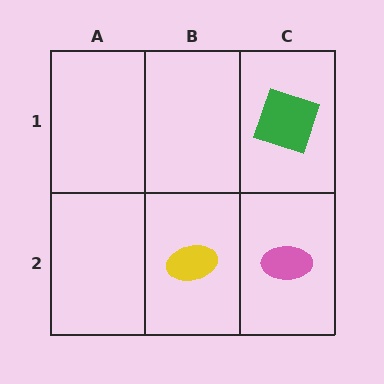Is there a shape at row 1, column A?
No, that cell is empty.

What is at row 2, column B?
A yellow ellipse.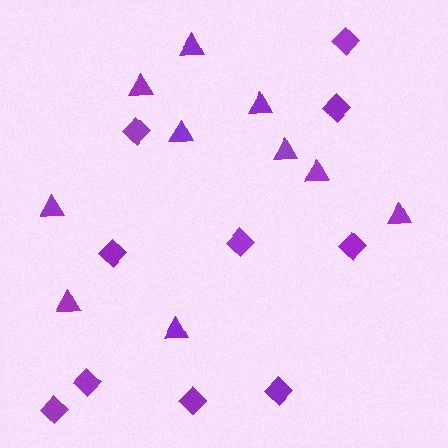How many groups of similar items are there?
There are 2 groups: one group of triangles (10) and one group of diamonds (10).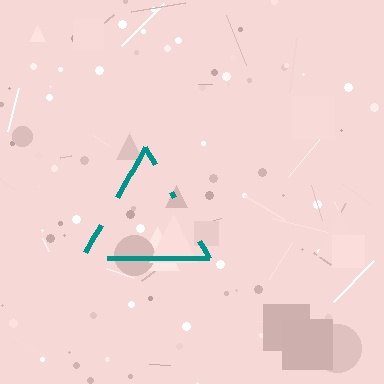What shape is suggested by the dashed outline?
The dashed outline suggests a triangle.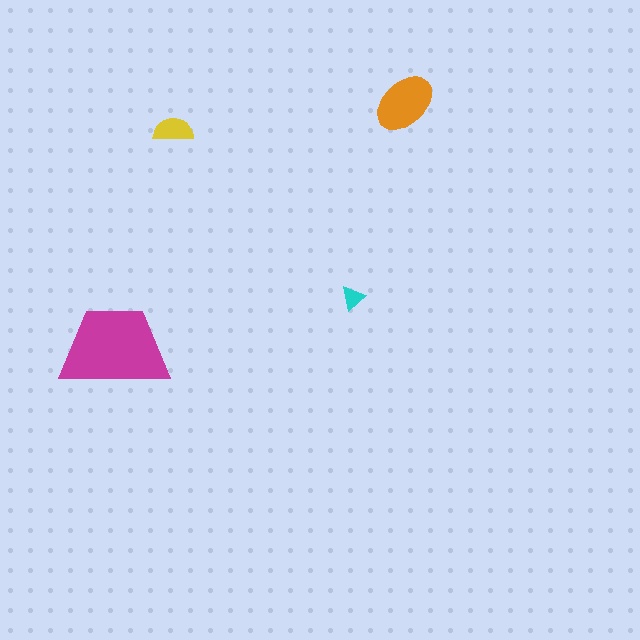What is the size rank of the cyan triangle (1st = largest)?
4th.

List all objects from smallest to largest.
The cyan triangle, the yellow semicircle, the orange ellipse, the magenta trapezoid.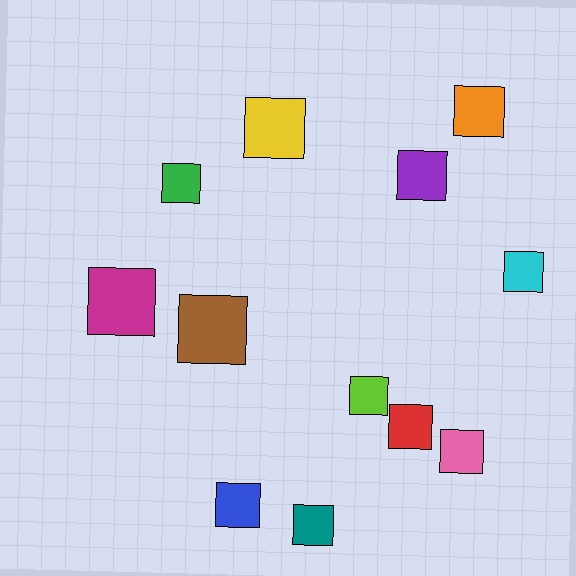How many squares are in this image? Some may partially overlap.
There are 12 squares.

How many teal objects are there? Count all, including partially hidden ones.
There is 1 teal object.